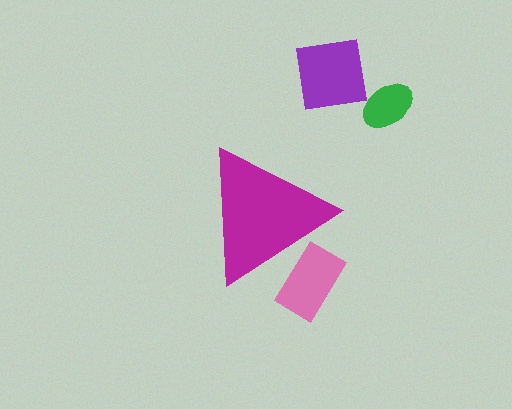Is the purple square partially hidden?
No, the purple square is fully visible.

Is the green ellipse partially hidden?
No, the green ellipse is fully visible.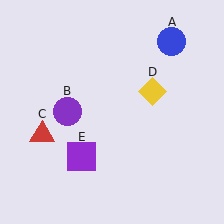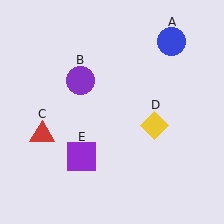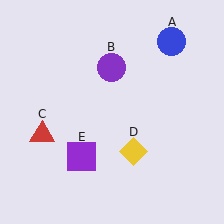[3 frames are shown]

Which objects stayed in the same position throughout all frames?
Blue circle (object A) and red triangle (object C) and purple square (object E) remained stationary.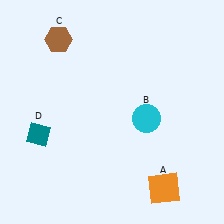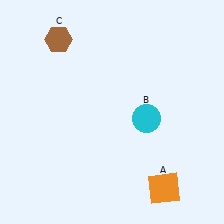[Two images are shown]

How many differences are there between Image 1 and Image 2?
There is 1 difference between the two images.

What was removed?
The teal diamond (D) was removed in Image 2.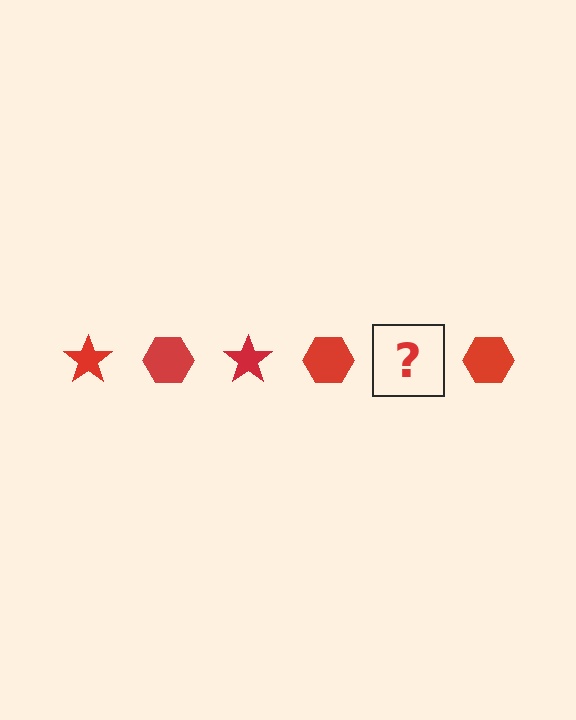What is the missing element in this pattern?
The missing element is a red star.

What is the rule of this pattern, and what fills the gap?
The rule is that the pattern cycles through star, hexagon shapes in red. The gap should be filled with a red star.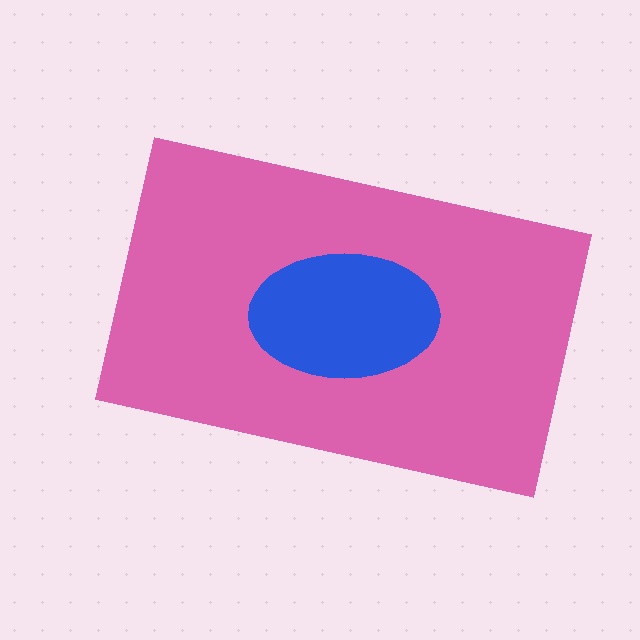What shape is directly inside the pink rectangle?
The blue ellipse.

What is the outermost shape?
The pink rectangle.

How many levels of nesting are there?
2.